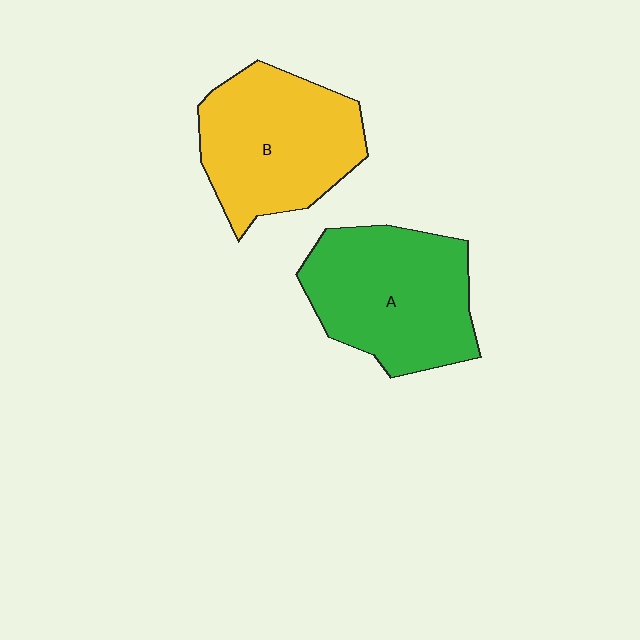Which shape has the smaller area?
Shape B (yellow).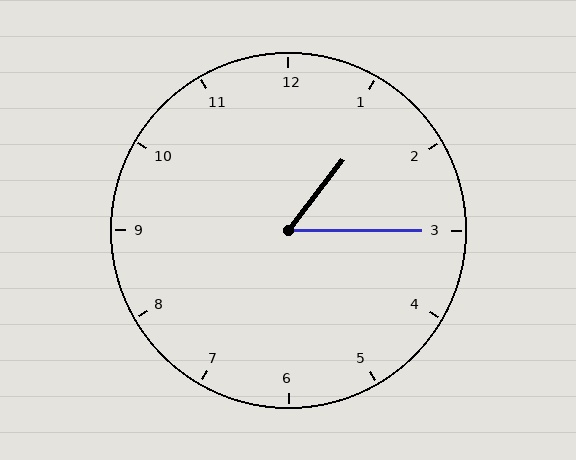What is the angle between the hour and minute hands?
Approximately 52 degrees.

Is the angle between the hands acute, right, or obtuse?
It is acute.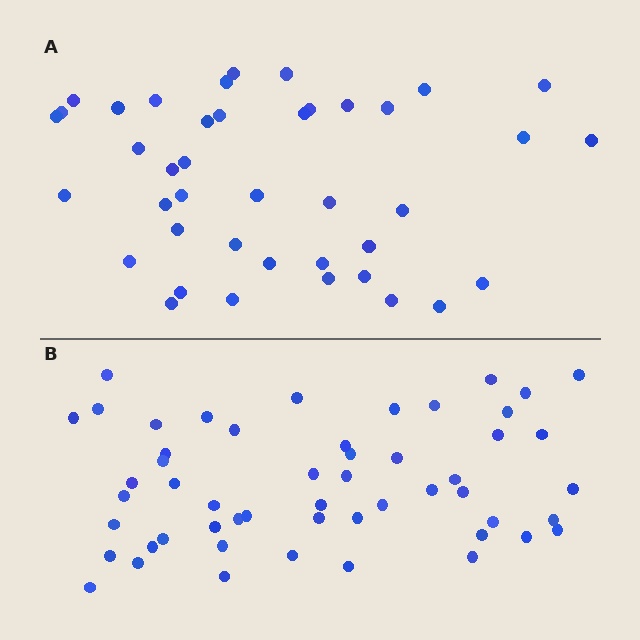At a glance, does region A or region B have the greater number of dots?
Region B (the bottom region) has more dots.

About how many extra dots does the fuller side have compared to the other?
Region B has roughly 12 or so more dots than region A.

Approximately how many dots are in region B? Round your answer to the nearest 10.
About 50 dots. (The exact count is 53, which rounds to 50.)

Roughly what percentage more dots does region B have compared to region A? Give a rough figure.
About 30% more.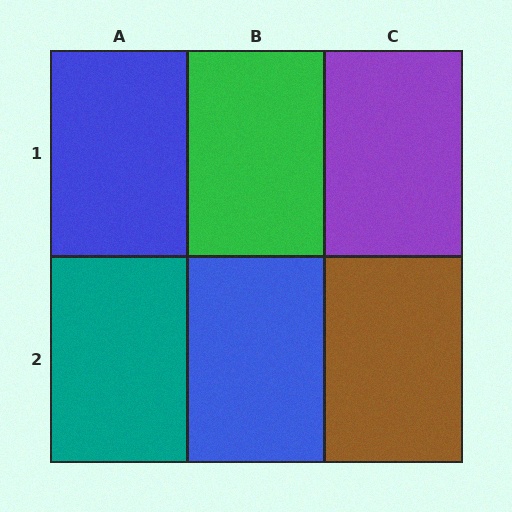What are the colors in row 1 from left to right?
Blue, green, purple.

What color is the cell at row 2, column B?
Blue.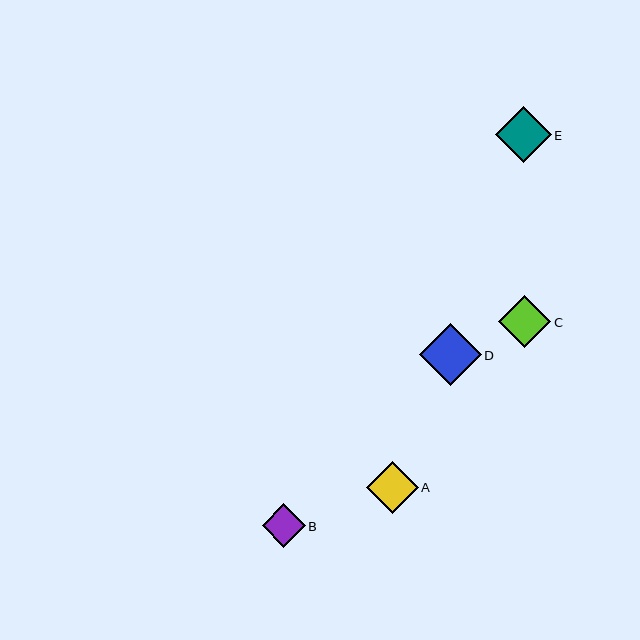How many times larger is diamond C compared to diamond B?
Diamond C is approximately 1.2 times the size of diamond B.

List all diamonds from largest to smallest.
From largest to smallest: D, E, A, C, B.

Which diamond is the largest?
Diamond D is the largest with a size of approximately 62 pixels.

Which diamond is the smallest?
Diamond B is the smallest with a size of approximately 43 pixels.